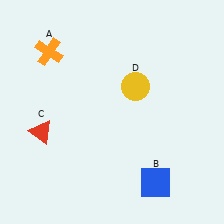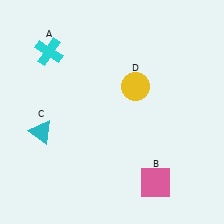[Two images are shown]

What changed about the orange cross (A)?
In Image 1, A is orange. In Image 2, it changed to cyan.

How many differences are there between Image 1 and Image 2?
There are 3 differences between the two images.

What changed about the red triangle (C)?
In Image 1, C is red. In Image 2, it changed to cyan.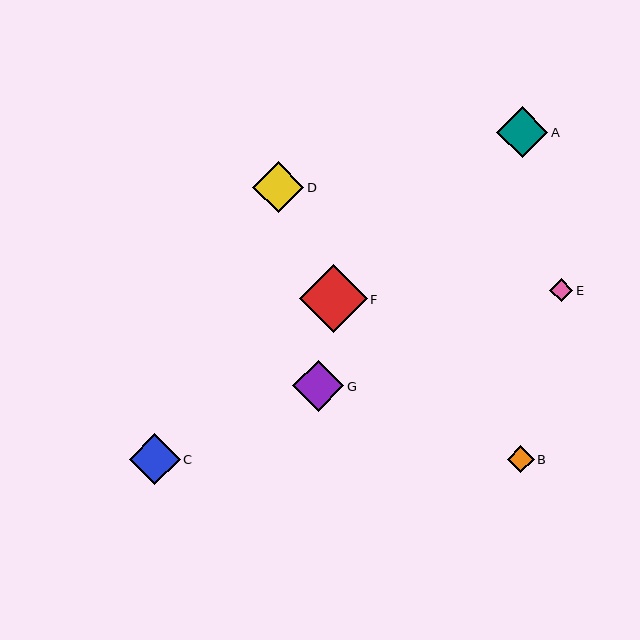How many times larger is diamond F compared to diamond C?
Diamond F is approximately 1.3 times the size of diamond C.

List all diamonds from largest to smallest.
From largest to smallest: F, C, D, G, A, B, E.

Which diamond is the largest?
Diamond F is the largest with a size of approximately 68 pixels.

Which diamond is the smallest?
Diamond E is the smallest with a size of approximately 23 pixels.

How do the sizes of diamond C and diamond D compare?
Diamond C and diamond D are approximately the same size.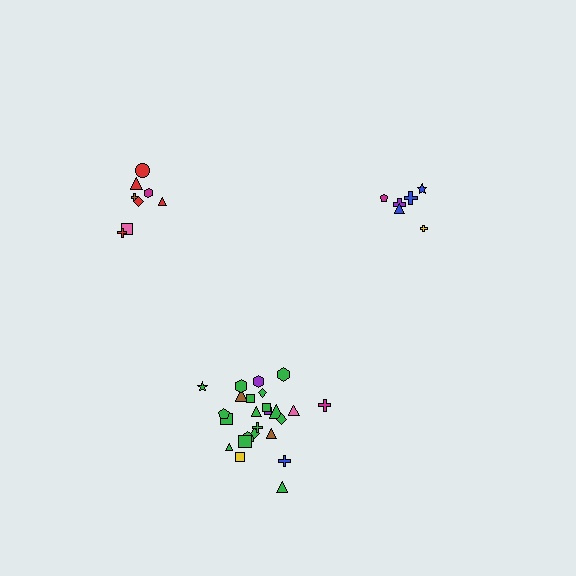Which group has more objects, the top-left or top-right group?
The top-left group.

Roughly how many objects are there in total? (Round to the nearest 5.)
Roughly 40 objects in total.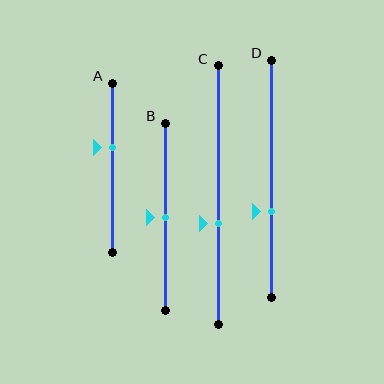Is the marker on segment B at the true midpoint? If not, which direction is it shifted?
Yes, the marker on segment B is at the true midpoint.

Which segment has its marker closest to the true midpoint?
Segment B has its marker closest to the true midpoint.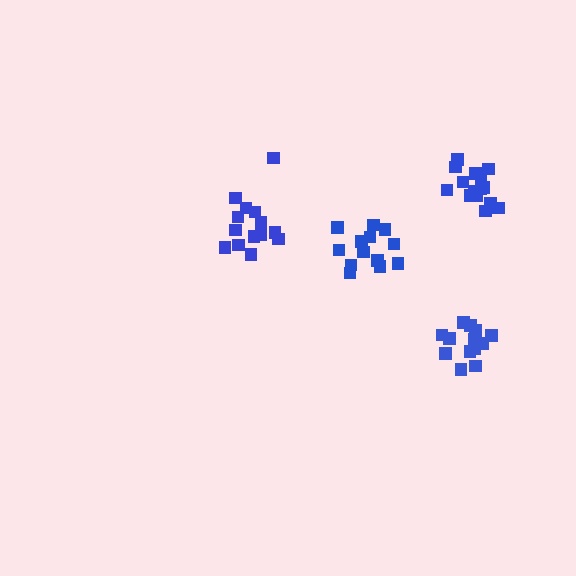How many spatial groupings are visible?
There are 4 spatial groupings.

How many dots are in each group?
Group 1: 14 dots, Group 2: 15 dots, Group 3: 13 dots, Group 4: 16 dots (58 total).